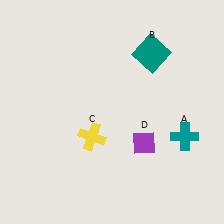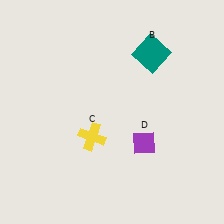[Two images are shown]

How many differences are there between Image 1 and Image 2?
There is 1 difference between the two images.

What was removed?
The teal cross (A) was removed in Image 2.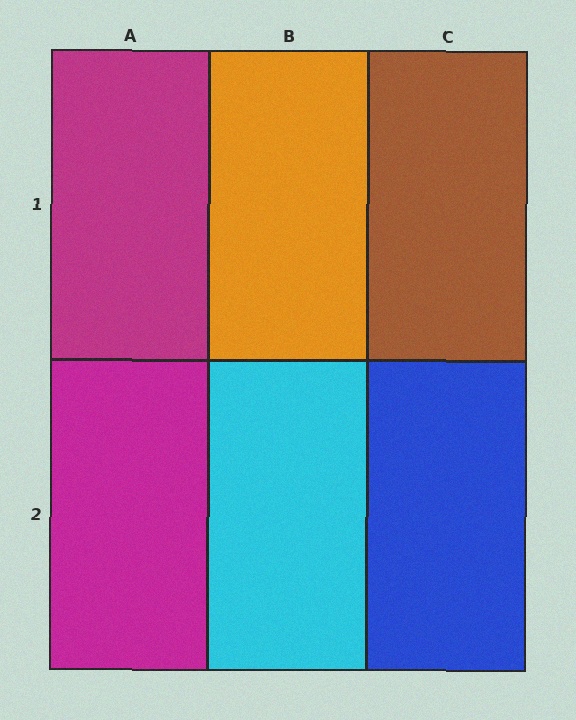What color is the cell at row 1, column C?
Brown.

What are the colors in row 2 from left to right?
Magenta, cyan, blue.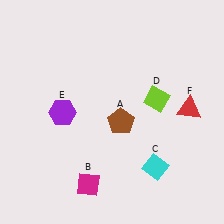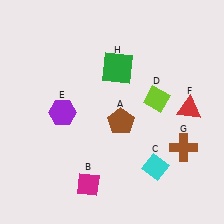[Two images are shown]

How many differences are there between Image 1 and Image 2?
There are 2 differences between the two images.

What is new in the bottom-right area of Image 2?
A brown cross (G) was added in the bottom-right area of Image 2.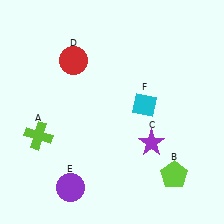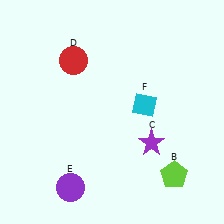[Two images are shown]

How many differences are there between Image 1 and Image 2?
There is 1 difference between the two images.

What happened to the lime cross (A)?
The lime cross (A) was removed in Image 2. It was in the bottom-left area of Image 1.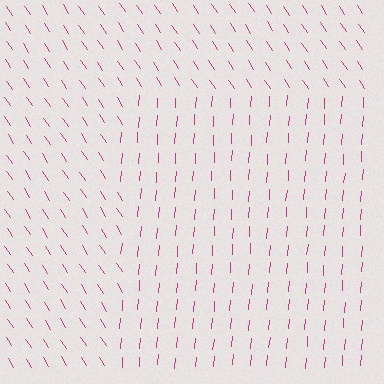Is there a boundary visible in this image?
Yes, there is a texture boundary formed by a change in line orientation.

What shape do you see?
I see a rectangle.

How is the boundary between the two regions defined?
The boundary is defined purely by a change in line orientation (approximately 38 degrees difference). All lines are the same color and thickness.